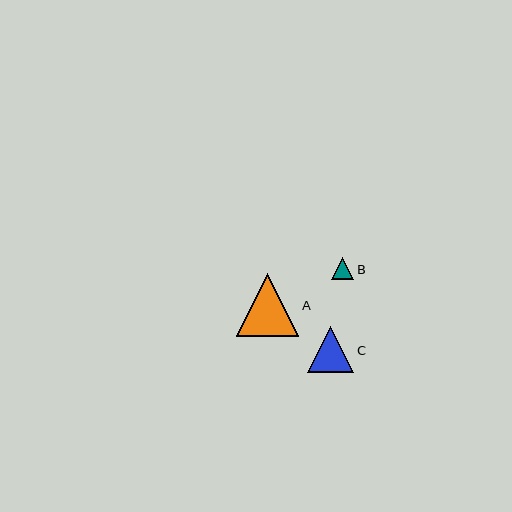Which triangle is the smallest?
Triangle B is the smallest with a size of approximately 22 pixels.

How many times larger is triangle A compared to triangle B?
Triangle A is approximately 2.9 times the size of triangle B.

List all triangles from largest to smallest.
From largest to smallest: A, C, B.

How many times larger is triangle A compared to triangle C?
Triangle A is approximately 1.4 times the size of triangle C.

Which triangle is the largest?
Triangle A is the largest with a size of approximately 63 pixels.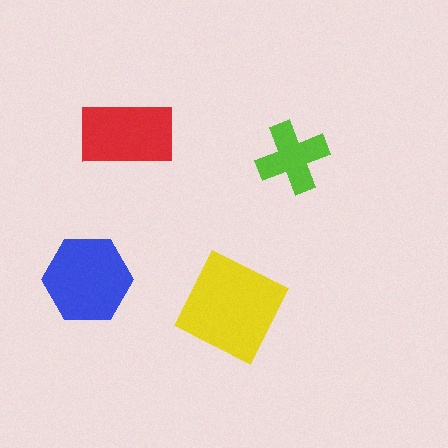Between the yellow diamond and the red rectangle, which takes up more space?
The yellow diamond.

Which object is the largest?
The yellow diamond.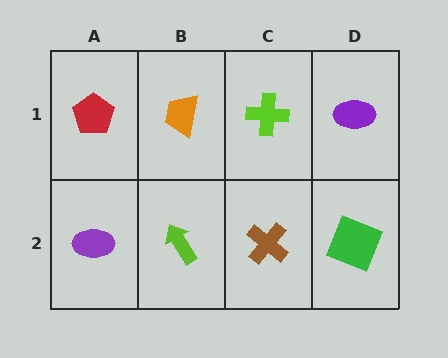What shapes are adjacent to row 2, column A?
A red pentagon (row 1, column A), a lime arrow (row 2, column B).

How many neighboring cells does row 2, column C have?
3.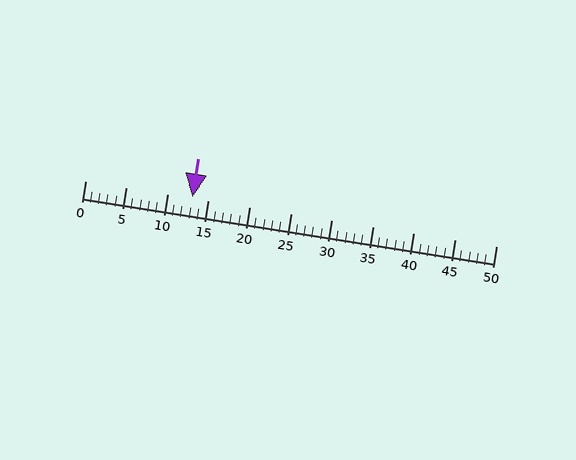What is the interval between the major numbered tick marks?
The major tick marks are spaced 5 units apart.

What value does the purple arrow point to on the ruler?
The purple arrow points to approximately 13.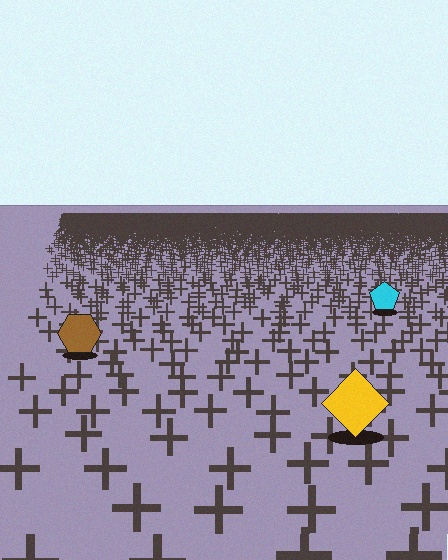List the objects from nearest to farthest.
From nearest to farthest: the yellow diamond, the brown hexagon, the cyan pentagon.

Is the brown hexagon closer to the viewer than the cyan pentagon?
Yes. The brown hexagon is closer — you can tell from the texture gradient: the ground texture is coarser near it.